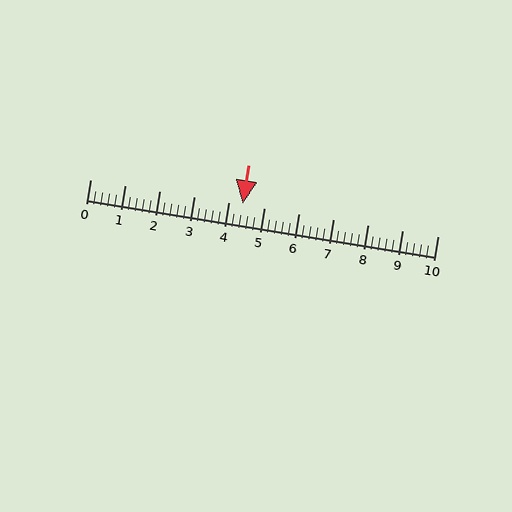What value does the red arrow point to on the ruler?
The red arrow points to approximately 4.4.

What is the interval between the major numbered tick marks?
The major tick marks are spaced 1 units apart.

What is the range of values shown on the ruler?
The ruler shows values from 0 to 10.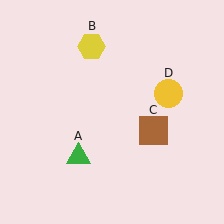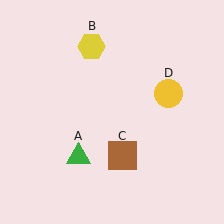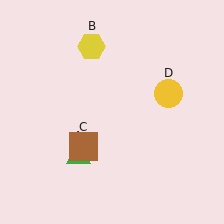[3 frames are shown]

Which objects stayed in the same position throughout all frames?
Green triangle (object A) and yellow hexagon (object B) and yellow circle (object D) remained stationary.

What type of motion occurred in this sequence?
The brown square (object C) rotated clockwise around the center of the scene.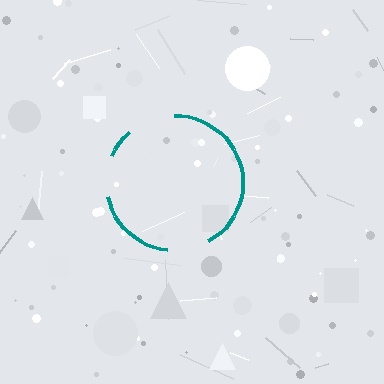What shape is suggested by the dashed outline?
The dashed outline suggests a circle.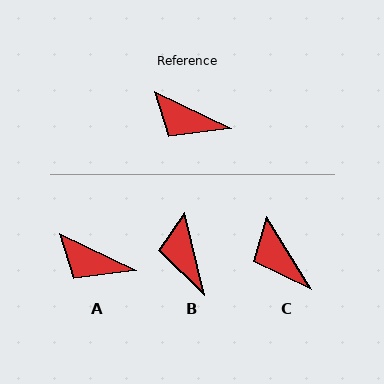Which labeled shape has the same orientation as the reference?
A.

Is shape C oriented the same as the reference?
No, it is off by about 33 degrees.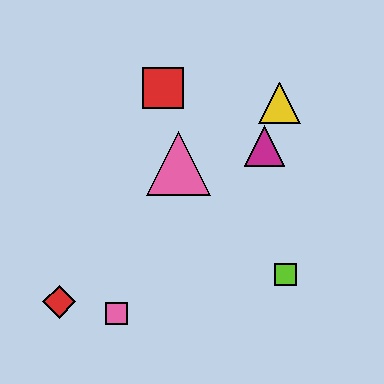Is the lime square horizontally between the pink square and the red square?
No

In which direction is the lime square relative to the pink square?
The lime square is to the right of the pink square.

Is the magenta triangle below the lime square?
No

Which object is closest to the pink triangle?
The red square is closest to the pink triangle.